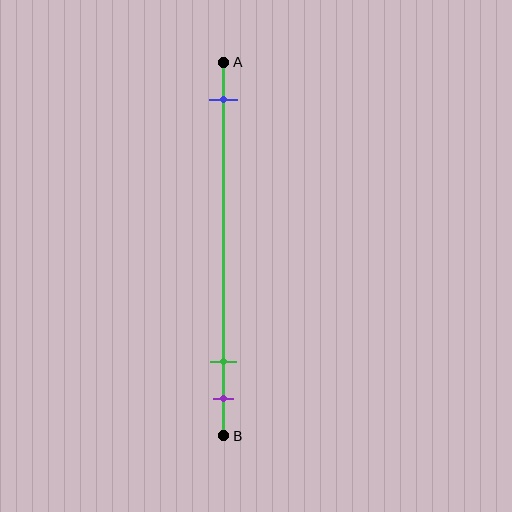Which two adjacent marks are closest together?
The green and purple marks are the closest adjacent pair.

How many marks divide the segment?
There are 3 marks dividing the segment.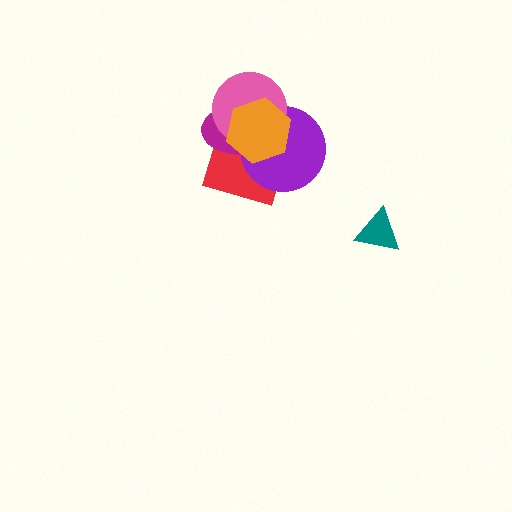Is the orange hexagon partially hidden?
No, no other shape covers it.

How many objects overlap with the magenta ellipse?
4 objects overlap with the magenta ellipse.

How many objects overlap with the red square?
4 objects overlap with the red square.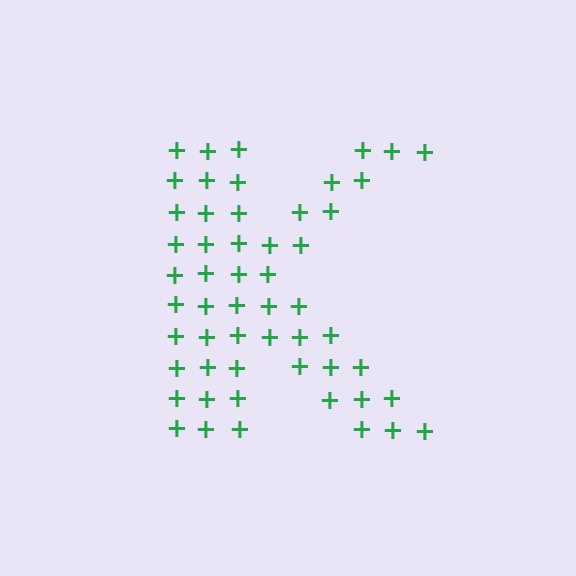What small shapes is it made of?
It is made of small plus signs.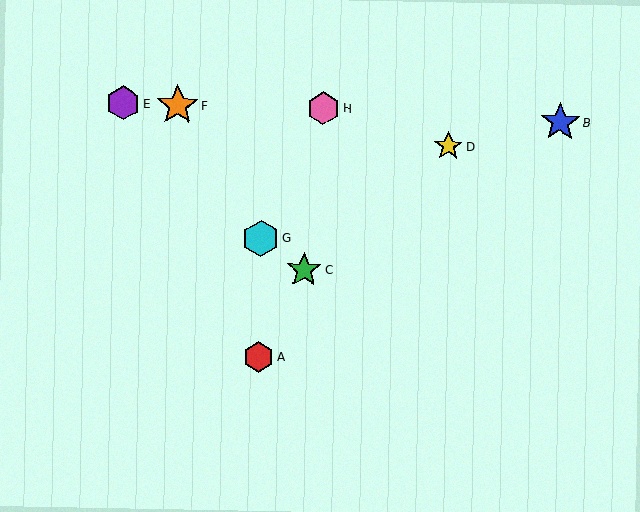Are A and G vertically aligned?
Yes, both are at x≈259.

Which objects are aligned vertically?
Objects A, G are aligned vertically.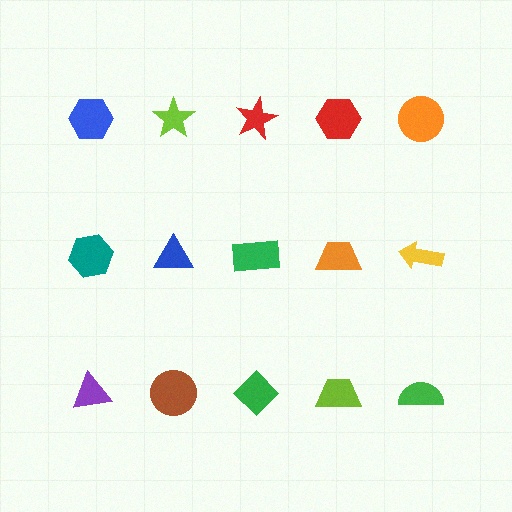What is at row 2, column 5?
A yellow arrow.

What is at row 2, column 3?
A green rectangle.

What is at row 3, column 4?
A lime trapezoid.